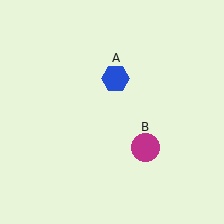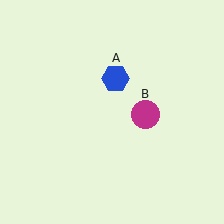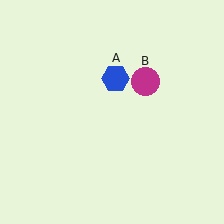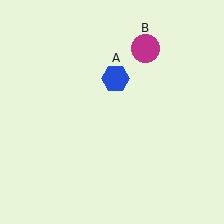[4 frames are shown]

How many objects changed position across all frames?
1 object changed position: magenta circle (object B).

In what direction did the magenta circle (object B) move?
The magenta circle (object B) moved up.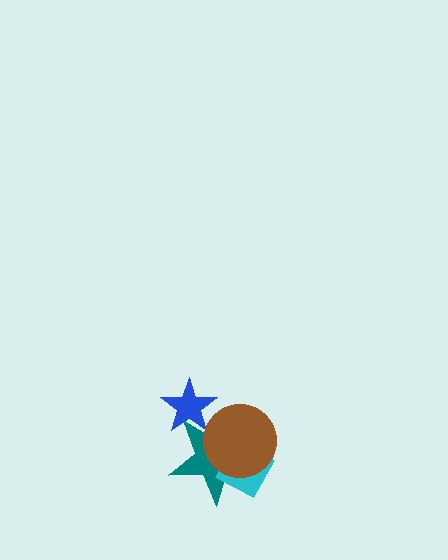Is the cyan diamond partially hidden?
Yes, it is partially covered by another shape.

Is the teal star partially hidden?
Yes, it is partially covered by another shape.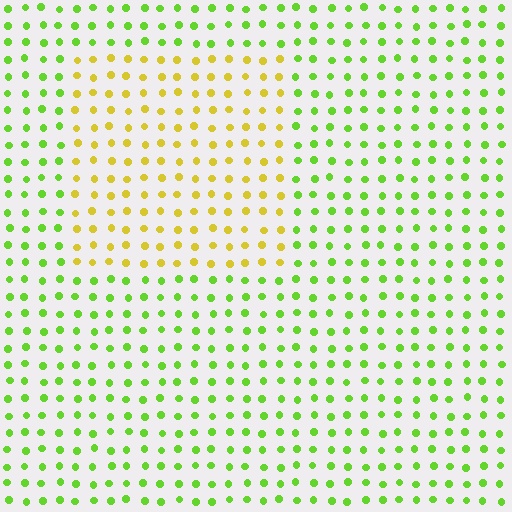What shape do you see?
I see a rectangle.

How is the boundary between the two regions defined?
The boundary is defined purely by a slight shift in hue (about 46 degrees). Spacing, size, and orientation are identical on both sides.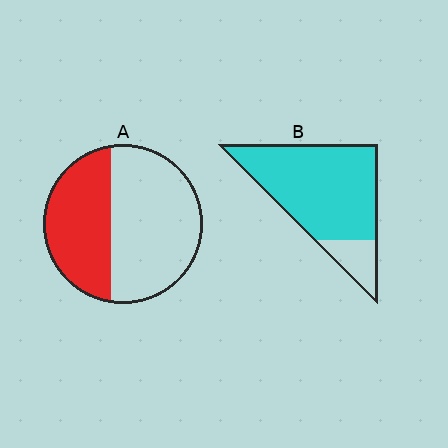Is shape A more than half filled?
No.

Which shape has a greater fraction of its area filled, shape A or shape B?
Shape B.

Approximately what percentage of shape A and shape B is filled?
A is approximately 40% and B is approximately 85%.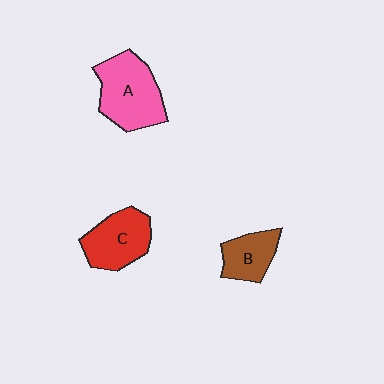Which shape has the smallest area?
Shape B (brown).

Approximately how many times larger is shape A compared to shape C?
Approximately 1.3 times.